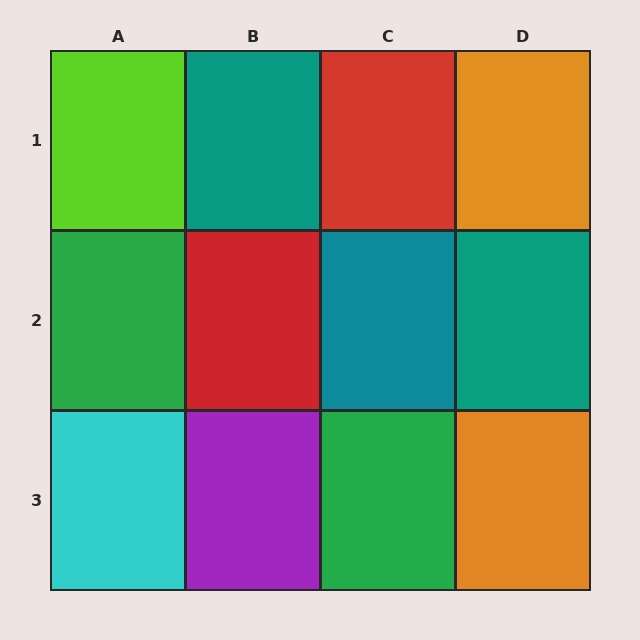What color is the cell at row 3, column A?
Cyan.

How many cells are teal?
3 cells are teal.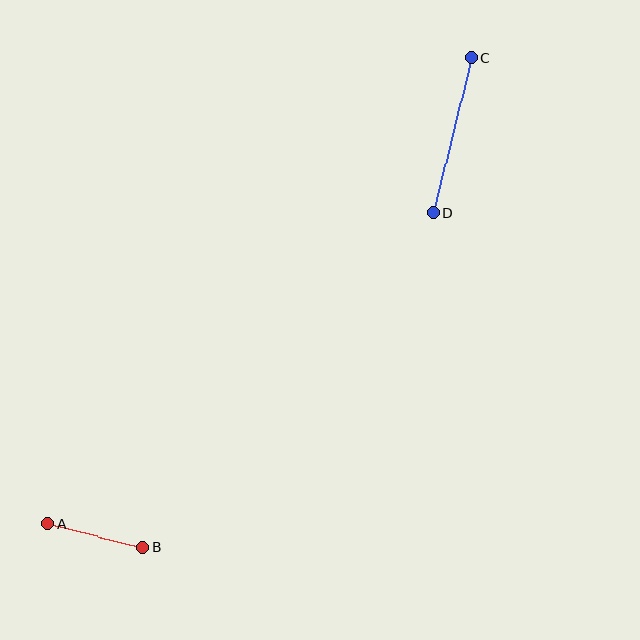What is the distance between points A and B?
The distance is approximately 99 pixels.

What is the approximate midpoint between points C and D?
The midpoint is at approximately (452, 135) pixels.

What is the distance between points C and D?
The distance is approximately 160 pixels.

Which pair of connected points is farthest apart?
Points C and D are farthest apart.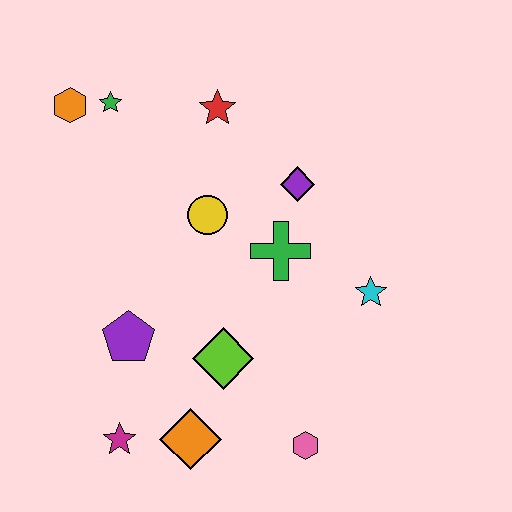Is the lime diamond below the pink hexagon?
No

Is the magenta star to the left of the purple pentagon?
Yes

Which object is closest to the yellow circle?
The green cross is closest to the yellow circle.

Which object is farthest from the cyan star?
The orange hexagon is farthest from the cyan star.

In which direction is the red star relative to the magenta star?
The red star is above the magenta star.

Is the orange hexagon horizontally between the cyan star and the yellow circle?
No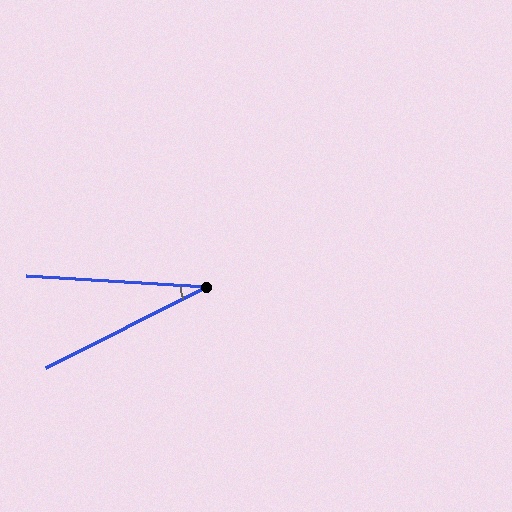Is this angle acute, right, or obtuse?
It is acute.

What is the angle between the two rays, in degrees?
Approximately 30 degrees.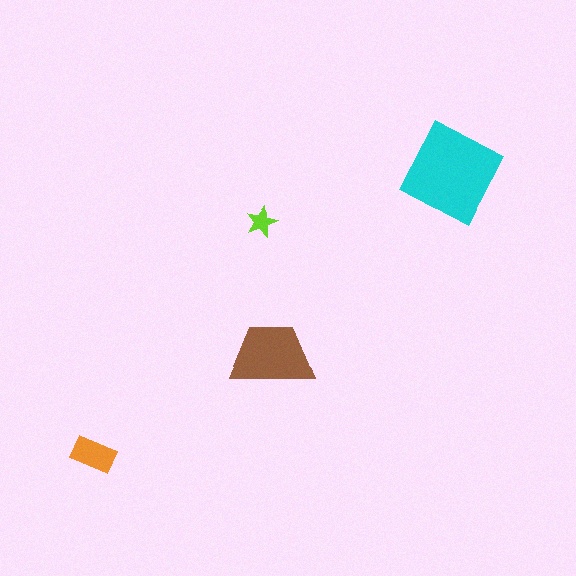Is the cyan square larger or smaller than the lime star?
Larger.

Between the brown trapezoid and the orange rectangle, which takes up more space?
The brown trapezoid.